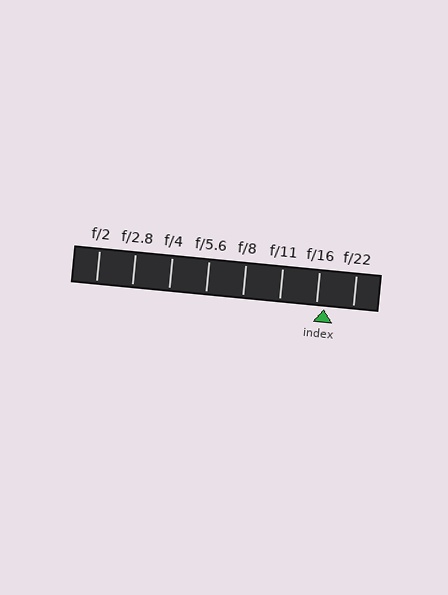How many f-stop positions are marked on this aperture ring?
There are 8 f-stop positions marked.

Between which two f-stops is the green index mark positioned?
The index mark is between f/16 and f/22.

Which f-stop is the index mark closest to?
The index mark is closest to f/16.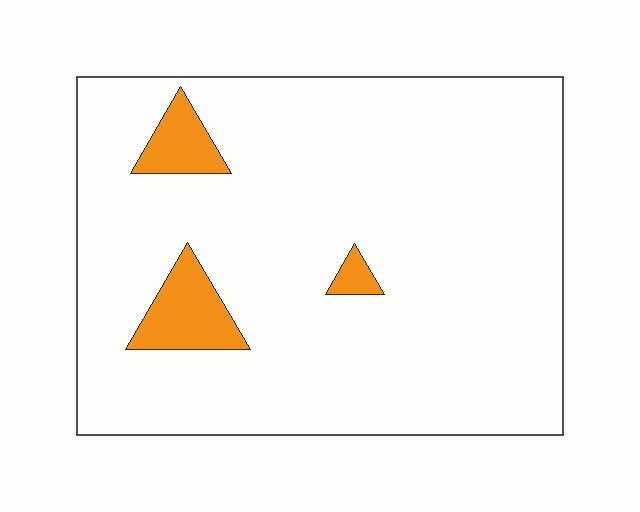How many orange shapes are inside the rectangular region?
3.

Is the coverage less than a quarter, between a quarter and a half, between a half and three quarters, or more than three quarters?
Less than a quarter.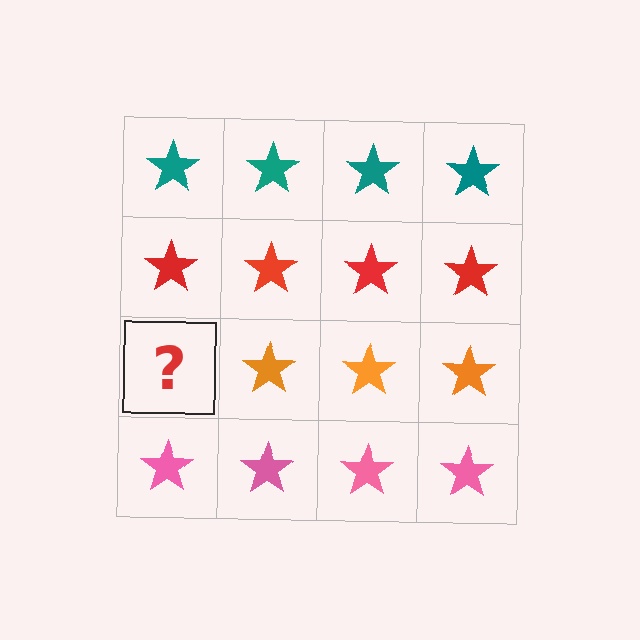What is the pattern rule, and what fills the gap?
The rule is that each row has a consistent color. The gap should be filled with an orange star.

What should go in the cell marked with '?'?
The missing cell should contain an orange star.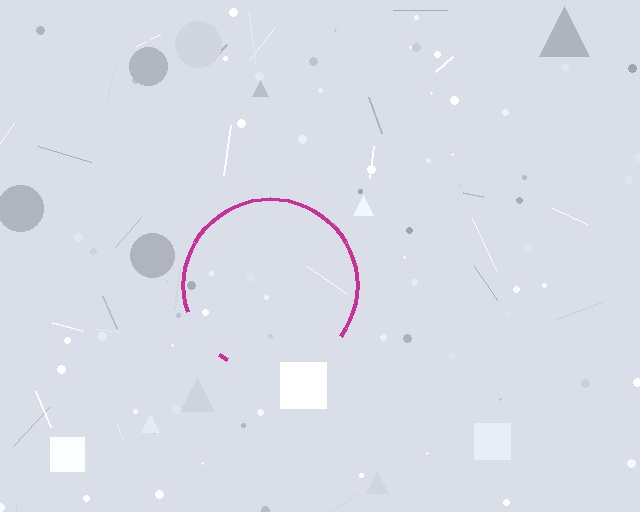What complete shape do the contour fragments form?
The contour fragments form a circle.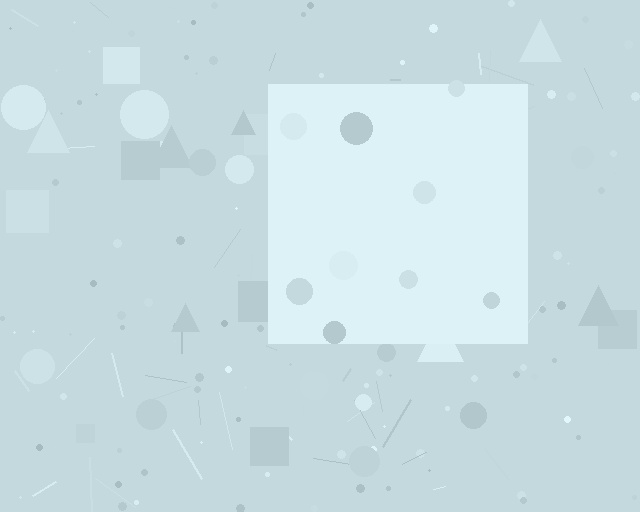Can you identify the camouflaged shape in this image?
The camouflaged shape is a square.